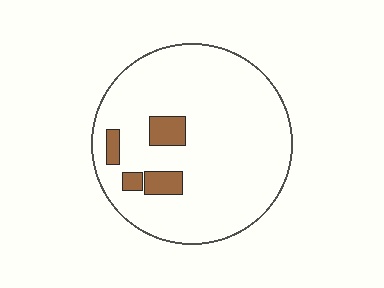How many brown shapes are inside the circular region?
4.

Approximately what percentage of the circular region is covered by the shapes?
Approximately 10%.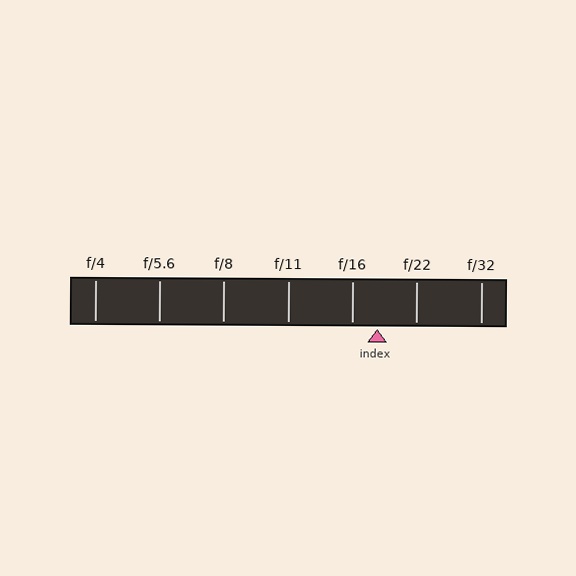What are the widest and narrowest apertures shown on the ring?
The widest aperture shown is f/4 and the narrowest is f/32.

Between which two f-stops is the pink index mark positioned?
The index mark is between f/16 and f/22.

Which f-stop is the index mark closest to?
The index mark is closest to f/16.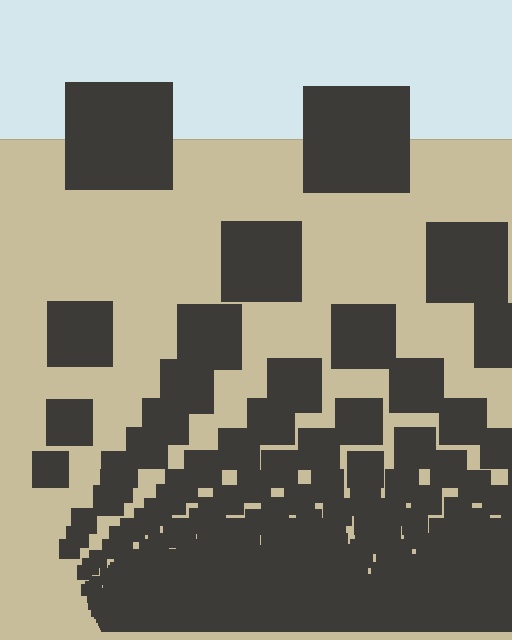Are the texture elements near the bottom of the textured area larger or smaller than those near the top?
Smaller. The gradient is inverted — elements near the bottom are smaller and denser.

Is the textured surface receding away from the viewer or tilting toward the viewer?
The surface appears to tilt toward the viewer. Texture elements get larger and sparser toward the top.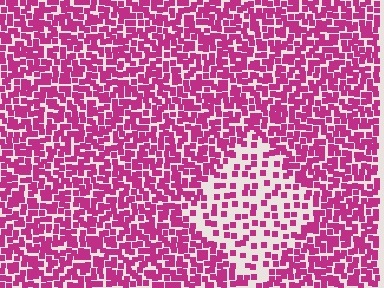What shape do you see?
I see a diamond.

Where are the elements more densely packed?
The elements are more densely packed outside the diamond boundary.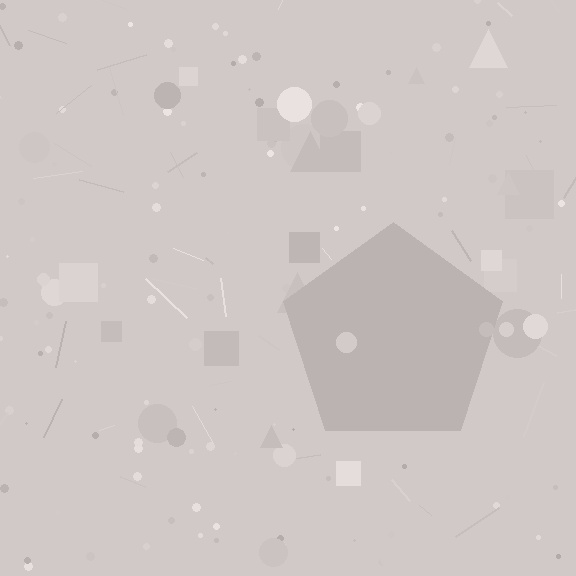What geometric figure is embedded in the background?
A pentagon is embedded in the background.